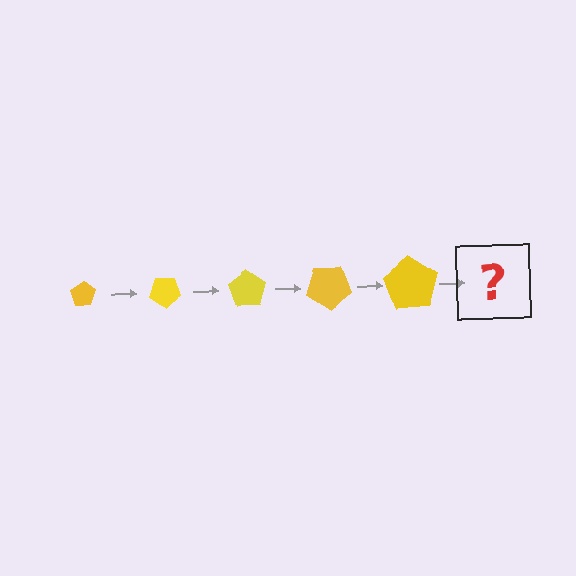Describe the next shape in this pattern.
It should be a pentagon, larger than the previous one and rotated 175 degrees from the start.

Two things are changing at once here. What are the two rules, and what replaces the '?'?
The two rules are that the pentagon grows larger each step and it rotates 35 degrees each step. The '?' should be a pentagon, larger than the previous one and rotated 175 degrees from the start.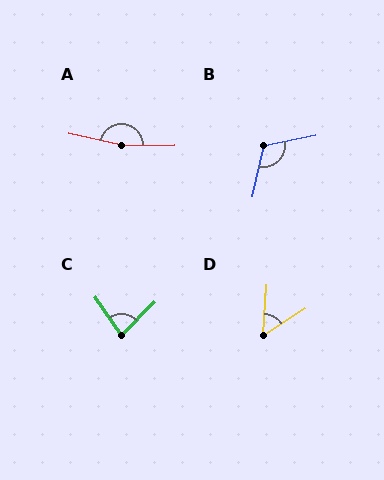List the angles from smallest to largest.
D (54°), C (79°), B (113°), A (167°).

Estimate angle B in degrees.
Approximately 113 degrees.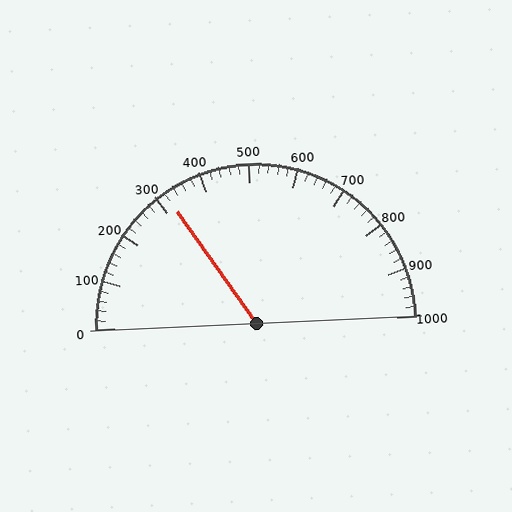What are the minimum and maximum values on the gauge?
The gauge ranges from 0 to 1000.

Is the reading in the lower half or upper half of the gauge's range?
The reading is in the lower half of the range (0 to 1000).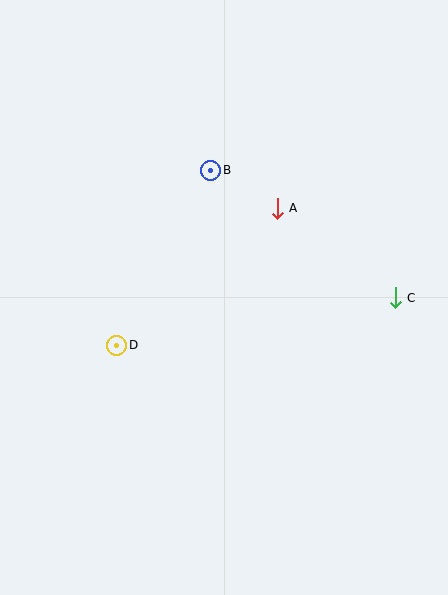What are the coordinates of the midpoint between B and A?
The midpoint between B and A is at (244, 189).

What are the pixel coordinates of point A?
Point A is at (277, 208).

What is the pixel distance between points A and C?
The distance between A and C is 148 pixels.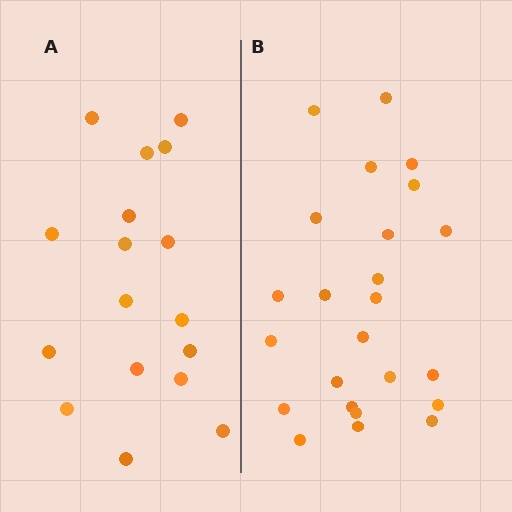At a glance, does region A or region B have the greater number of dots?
Region B (the right region) has more dots.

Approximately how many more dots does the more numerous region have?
Region B has roughly 8 or so more dots than region A.